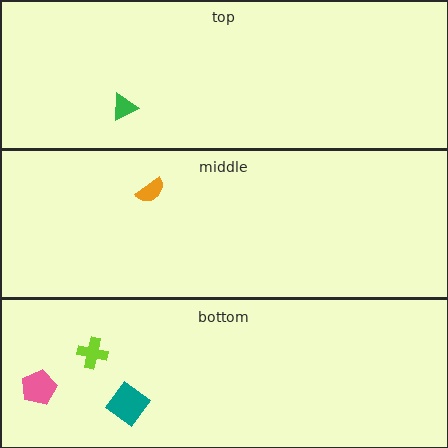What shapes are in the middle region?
The orange semicircle.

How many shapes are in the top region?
1.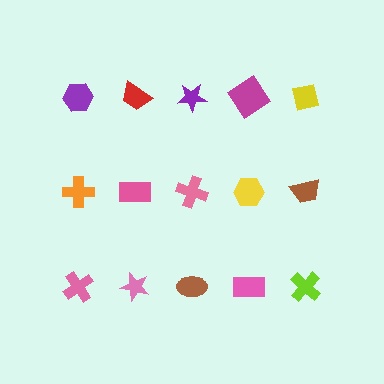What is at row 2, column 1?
An orange cross.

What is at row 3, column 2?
A pink star.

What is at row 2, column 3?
A pink cross.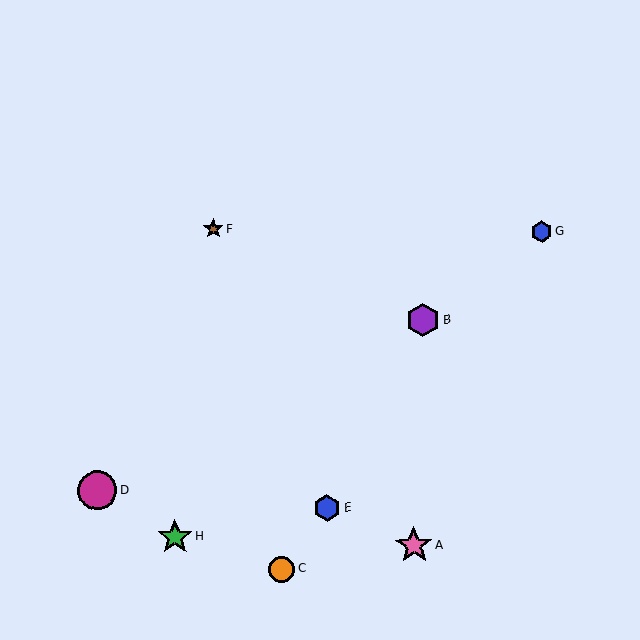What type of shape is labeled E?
Shape E is a blue hexagon.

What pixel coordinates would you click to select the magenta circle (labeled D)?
Click at (98, 490) to select the magenta circle D.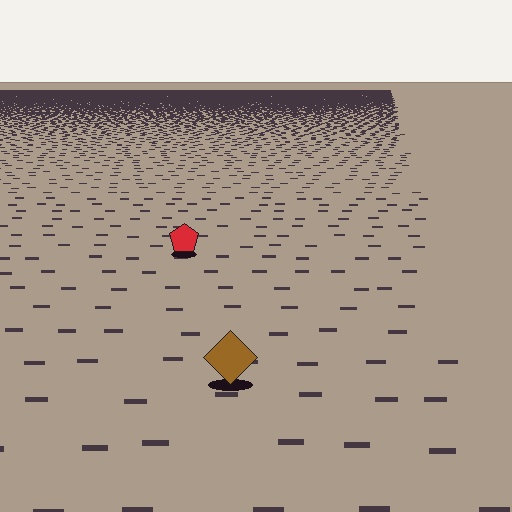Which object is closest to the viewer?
The brown diamond is closest. The texture marks near it are larger and more spread out.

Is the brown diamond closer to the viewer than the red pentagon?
Yes. The brown diamond is closer — you can tell from the texture gradient: the ground texture is coarser near it.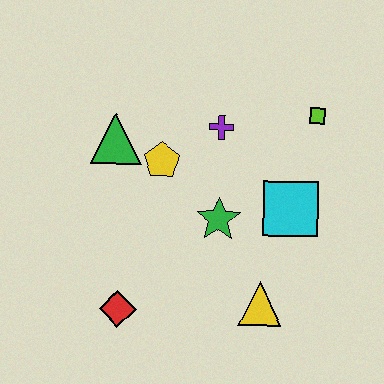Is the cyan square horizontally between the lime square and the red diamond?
Yes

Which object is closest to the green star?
The cyan square is closest to the green star.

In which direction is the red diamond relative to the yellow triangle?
The red diamond is to the left of the yellow triangle.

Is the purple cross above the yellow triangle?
Yes